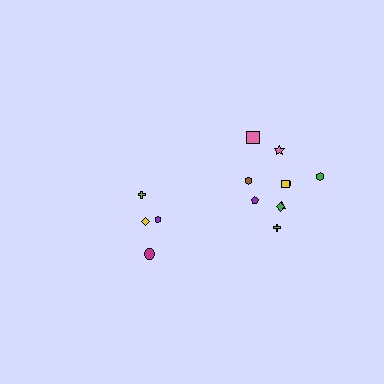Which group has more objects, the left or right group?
The right group.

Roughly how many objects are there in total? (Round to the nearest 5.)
Roughly 15 objects in total.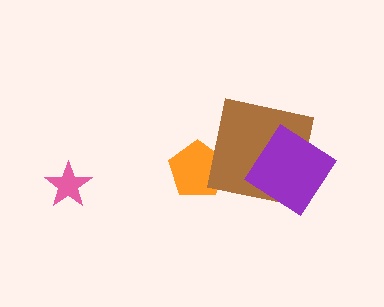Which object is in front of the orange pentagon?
The brown square is in front of the orange pentagon.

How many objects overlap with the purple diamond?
1 object overlaps with the purple diamond.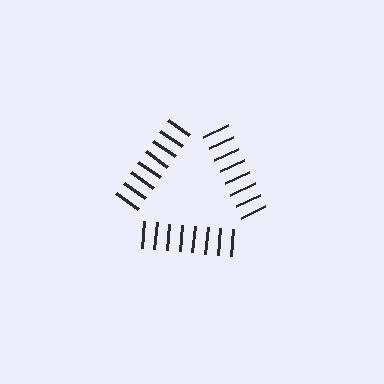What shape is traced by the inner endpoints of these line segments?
An illusory triangle — the line segments terminate on its edges but no continuous stroke is drawn.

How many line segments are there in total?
24 — 8 along each of the 3 edges.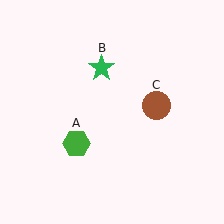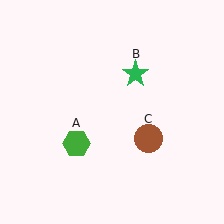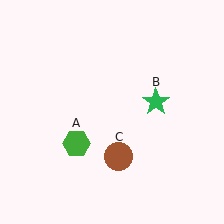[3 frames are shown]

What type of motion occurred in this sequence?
The green star (object B), brown circle (object C) rotated clockwise around the center of the scene.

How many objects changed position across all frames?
2 objects changed position: green star (object B), brown circle (object C).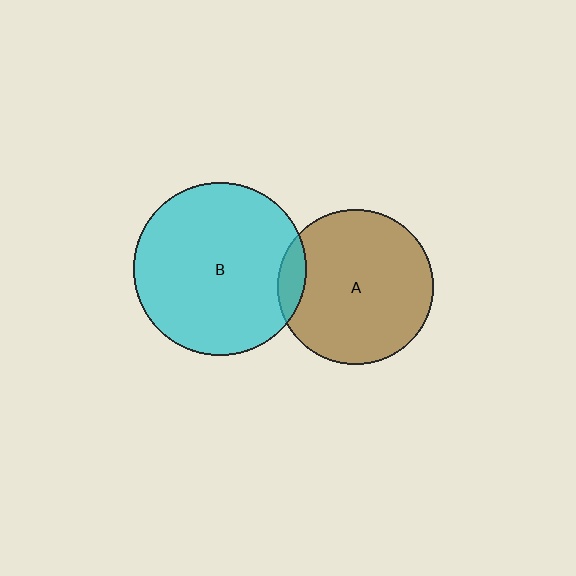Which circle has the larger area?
Circle B (cyan).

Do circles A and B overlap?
Yes.